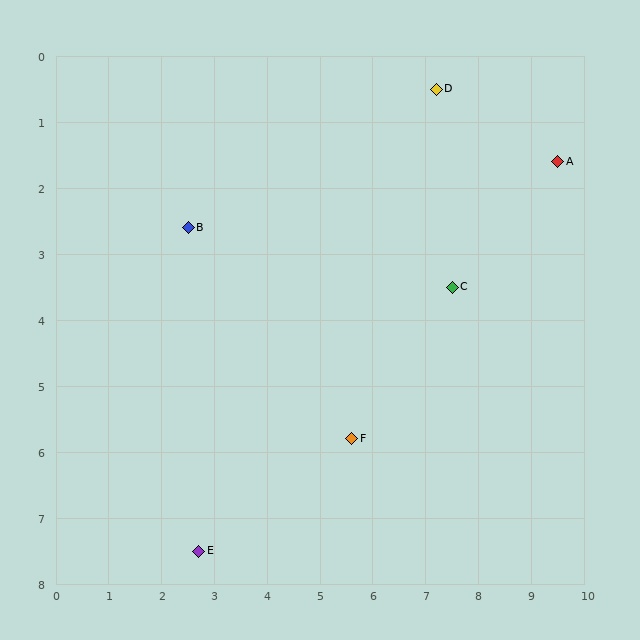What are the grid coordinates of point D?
Point D is at approximately (7.2, 0.5).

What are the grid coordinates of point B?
Point B is at approximately (2.5, 2.6).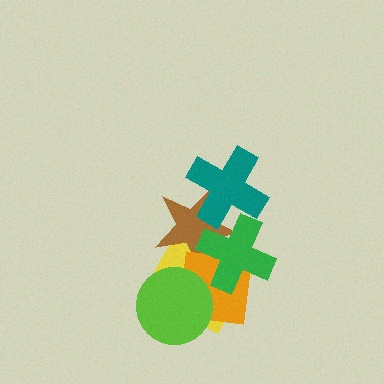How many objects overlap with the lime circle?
2 objects overlap with the lime circle.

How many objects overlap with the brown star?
4 objects overlap with the brown star.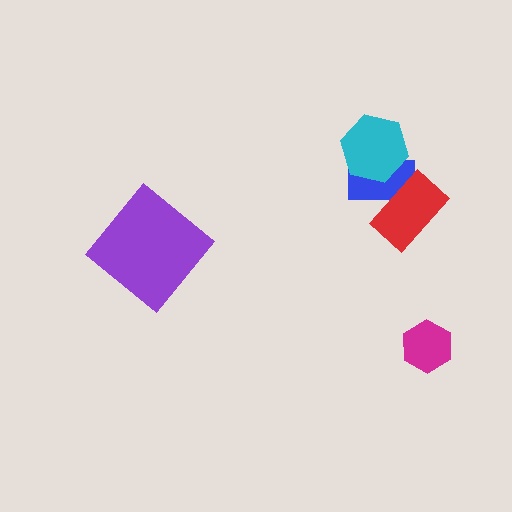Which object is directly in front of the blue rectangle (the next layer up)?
The red rectangle is directly in front of the blue rectangle.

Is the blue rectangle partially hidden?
Yes, it is partially covered by another shape.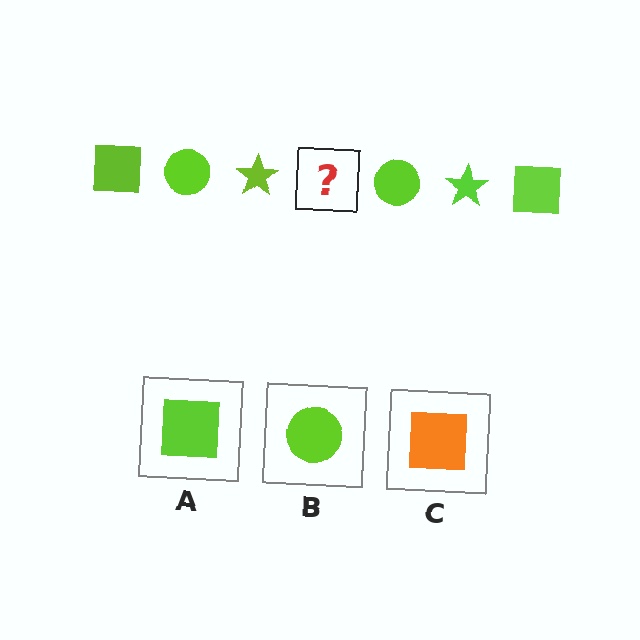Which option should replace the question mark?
Option A.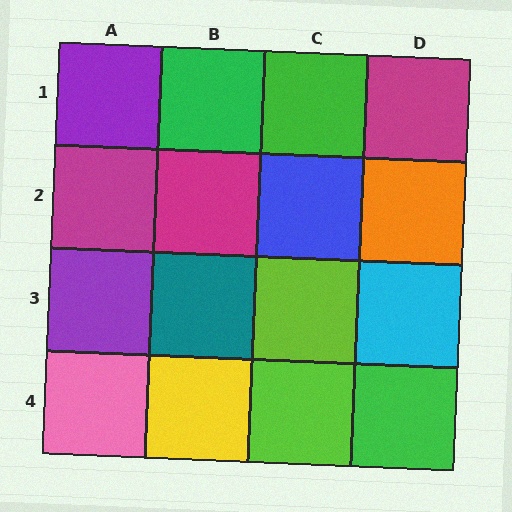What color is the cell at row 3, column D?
Cyan.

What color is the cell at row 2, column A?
Magenta.